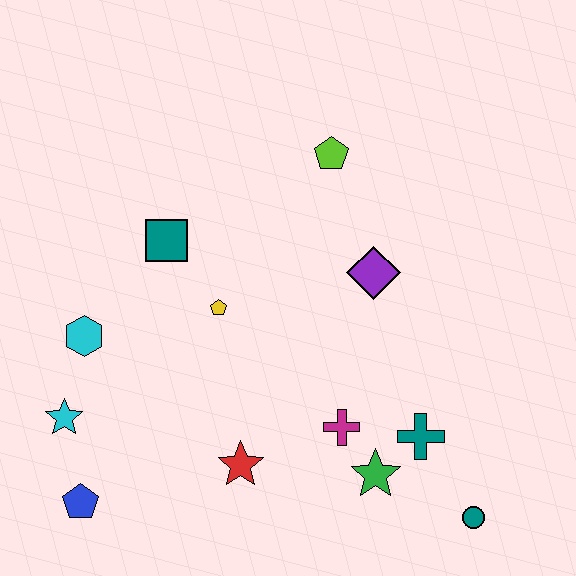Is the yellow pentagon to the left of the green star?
Yes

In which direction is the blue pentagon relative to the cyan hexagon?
The blue pentagon is below the cyan hexagon.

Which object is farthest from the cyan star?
The teal circle is farthest from the cyan star.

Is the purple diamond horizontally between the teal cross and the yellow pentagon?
Yes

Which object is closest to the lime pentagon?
The purple diamond is closest to the lime pentagon.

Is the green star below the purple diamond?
Yes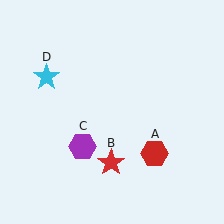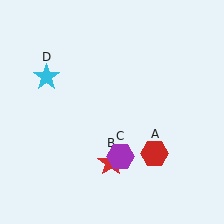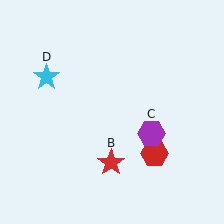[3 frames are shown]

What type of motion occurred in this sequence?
The purple hexagon (object C) rotated counterclockwise around the center of the scene.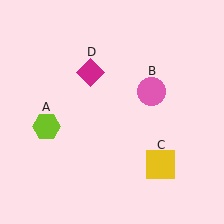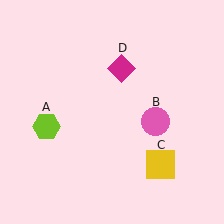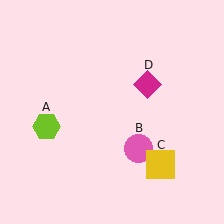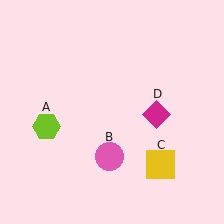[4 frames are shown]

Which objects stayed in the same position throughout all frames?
Lime hexagon (object A) and yellow square (object C) remained stationary.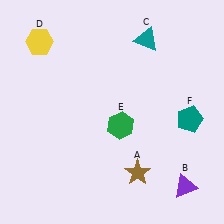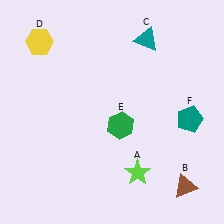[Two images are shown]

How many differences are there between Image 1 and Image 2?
There are 2 differences between the two images.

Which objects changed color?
A changed from brown to lime. B changed from purple to brown.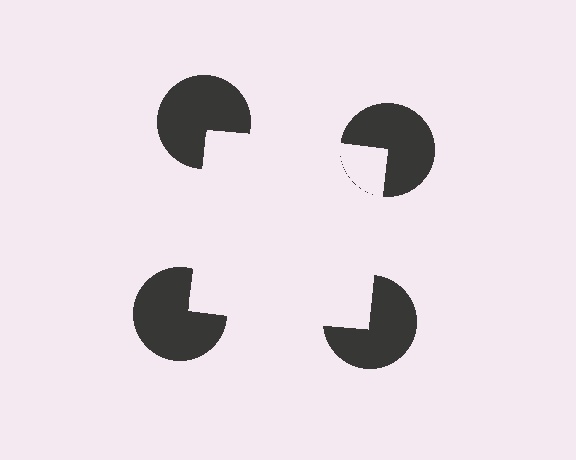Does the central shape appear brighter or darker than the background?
It typically appears slightly brighter than the background, even though no actual brightness change is drawn.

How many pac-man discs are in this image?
There are 4 — one at each vertex of the illusory square.